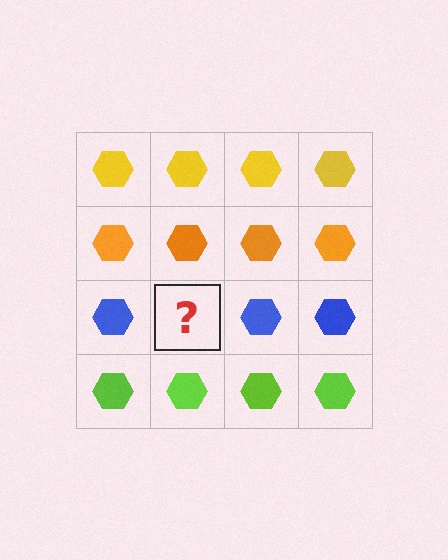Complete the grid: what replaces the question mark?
The question mark should be replaced with a blue hexagon.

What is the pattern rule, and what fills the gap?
The rule is that each row has a consistent color. The gap should be filled with a blue hexagon.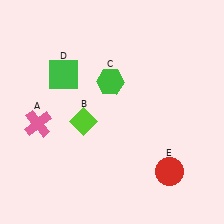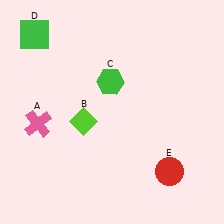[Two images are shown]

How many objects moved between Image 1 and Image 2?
1 object moved between the two images.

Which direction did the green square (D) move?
The green square (D) moved up.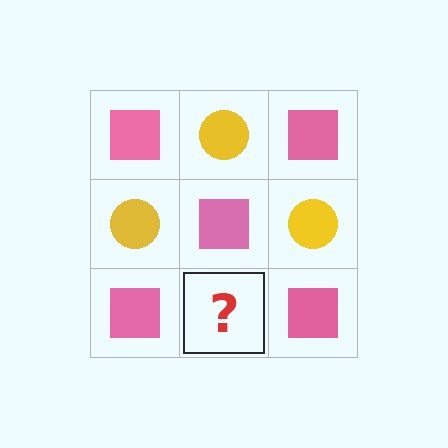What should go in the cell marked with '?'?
The missing cell should contain a yellow circle.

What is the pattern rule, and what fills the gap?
The rule is that it alternates pink square and yellow circle in a checkerboard pattern. The gap should be filled with a yellow circle.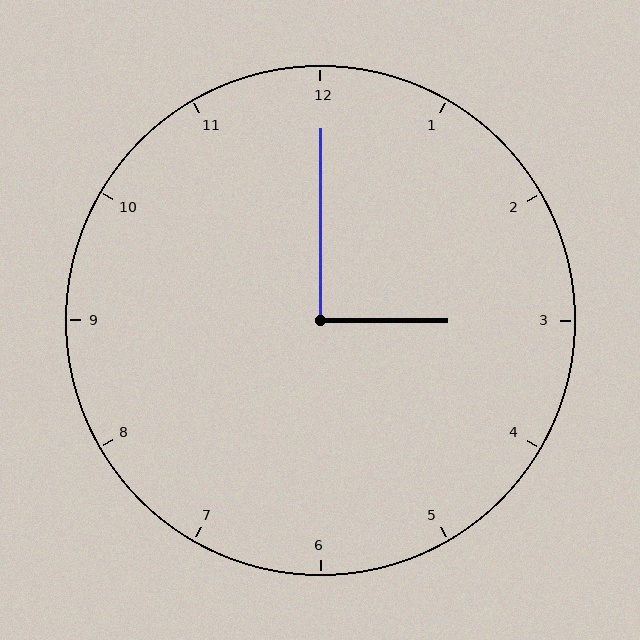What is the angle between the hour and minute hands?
Approximately 90 degrees.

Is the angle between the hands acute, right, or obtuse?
It is right.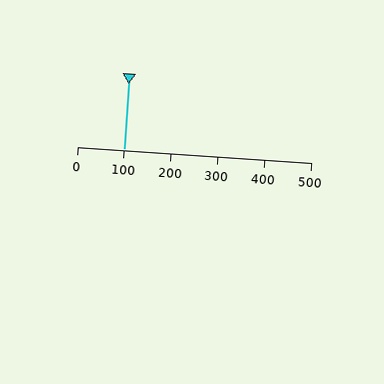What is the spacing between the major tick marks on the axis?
The major ticks are spaced 100 apart.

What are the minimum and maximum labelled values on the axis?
The axis runs from 0 to 500.